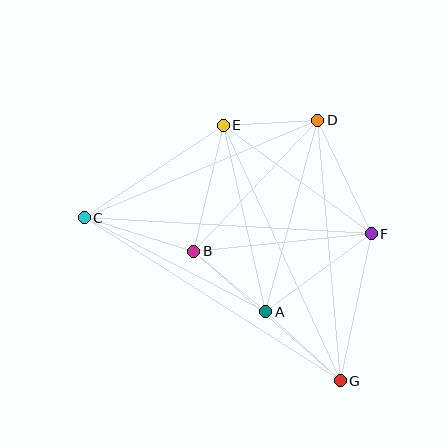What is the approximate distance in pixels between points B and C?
The distance between B and C is approximately 115 pixels.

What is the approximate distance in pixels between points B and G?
The distance between B and G is approximately 195 pixels.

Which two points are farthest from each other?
Points C and G are farthest from each other.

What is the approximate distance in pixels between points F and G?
The distance between F and G is approximately 150 pixels.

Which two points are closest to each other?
Points A and B are closest to each other.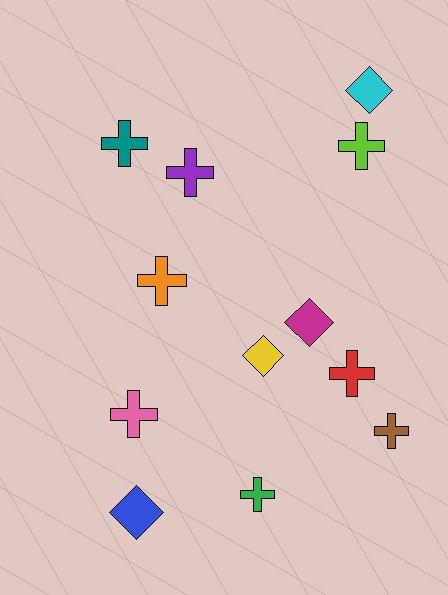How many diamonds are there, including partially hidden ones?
There are 4 diamonds.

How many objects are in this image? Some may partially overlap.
There are 12 objects.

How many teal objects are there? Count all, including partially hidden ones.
There is 1 teal object.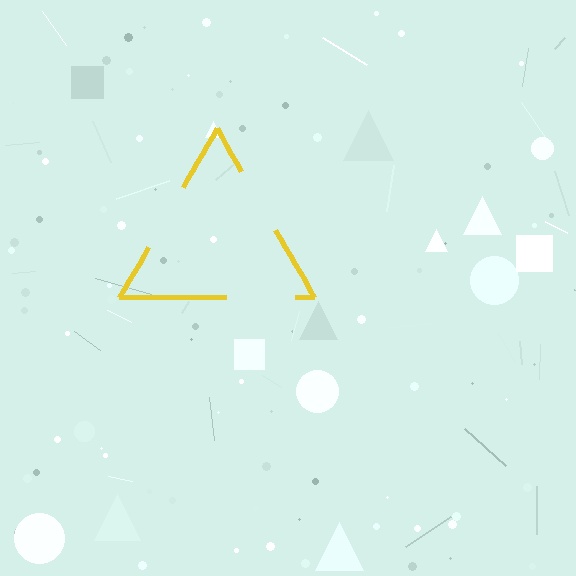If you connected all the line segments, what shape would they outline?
They would outline a triangle.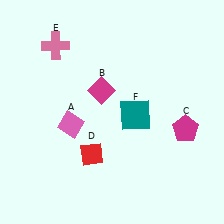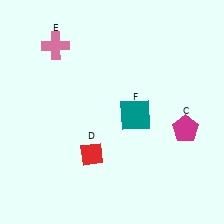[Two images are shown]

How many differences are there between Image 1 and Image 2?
There are 2 differences between the two images.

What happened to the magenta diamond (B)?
The magenta diamond (B) was removed in Image 2. It was in the top-left area of Image 1.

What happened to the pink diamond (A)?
The pink diamond (A) was removed in Image 2. It was in the bottom-left area of Image 1.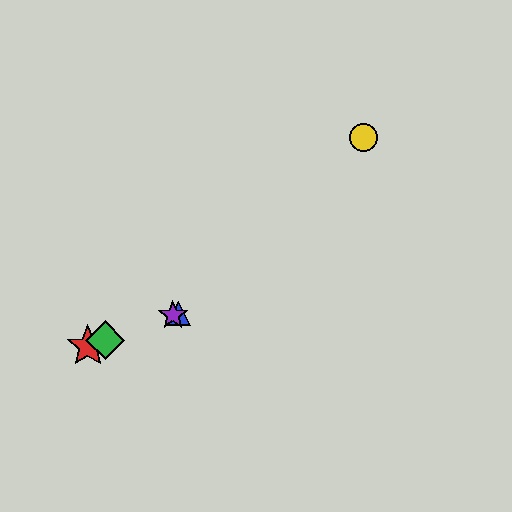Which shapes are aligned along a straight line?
The red star, the blue triangle, the green diamond, the purple star are aligned along a straight line.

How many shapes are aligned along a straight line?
4 shapes (the red star, the blue triangle, the green diamond, the purple star) are aligned along a straight line.